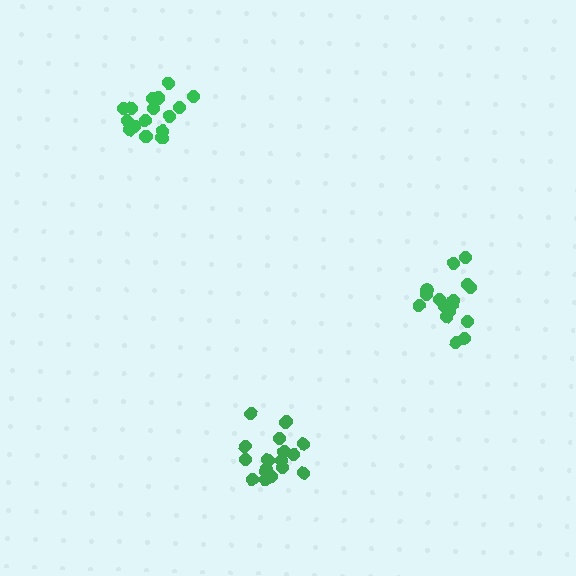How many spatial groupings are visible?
There are 3 spatial groupings.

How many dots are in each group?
Group 1: 16 dots, Group 2: 18 dots, Group 3: 16 dots (50 total).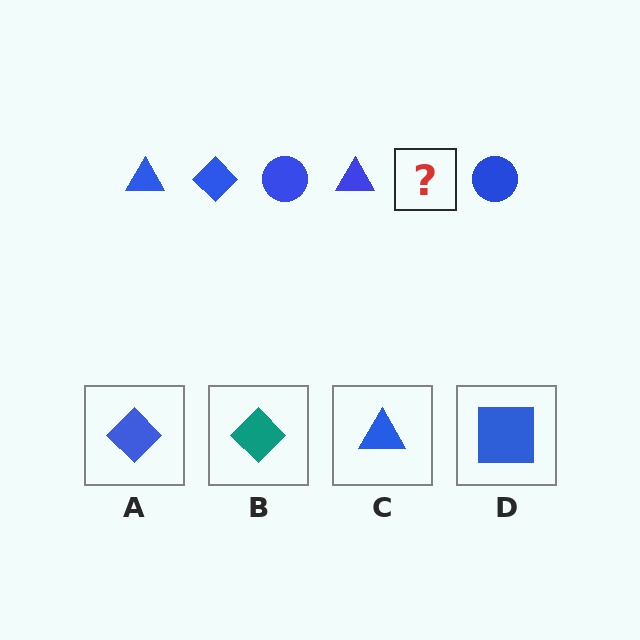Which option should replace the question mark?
Option A.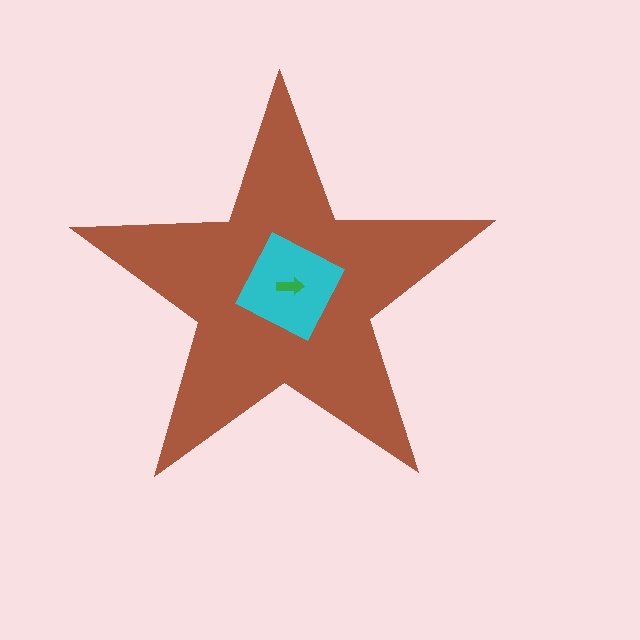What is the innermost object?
The green arrow.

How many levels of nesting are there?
3.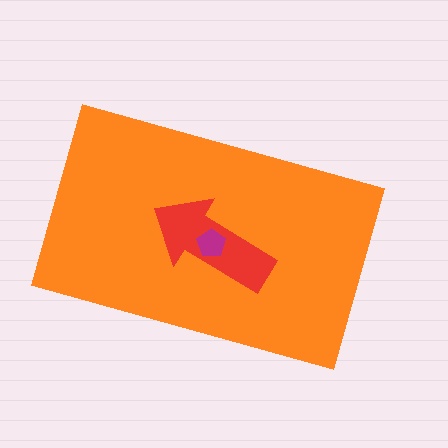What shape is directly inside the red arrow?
The magenta pentagon.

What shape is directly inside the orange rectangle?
The red arrow.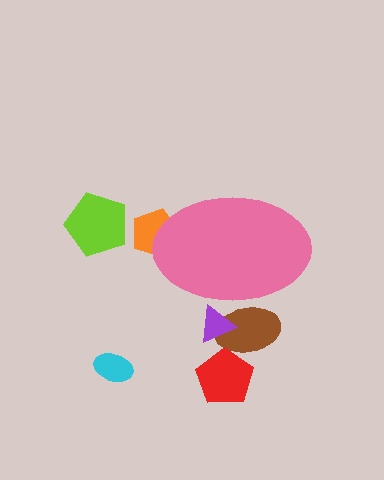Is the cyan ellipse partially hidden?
No, the cyan ellipse is fully visible.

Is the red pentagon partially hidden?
No, the red pentagon is fully visible.